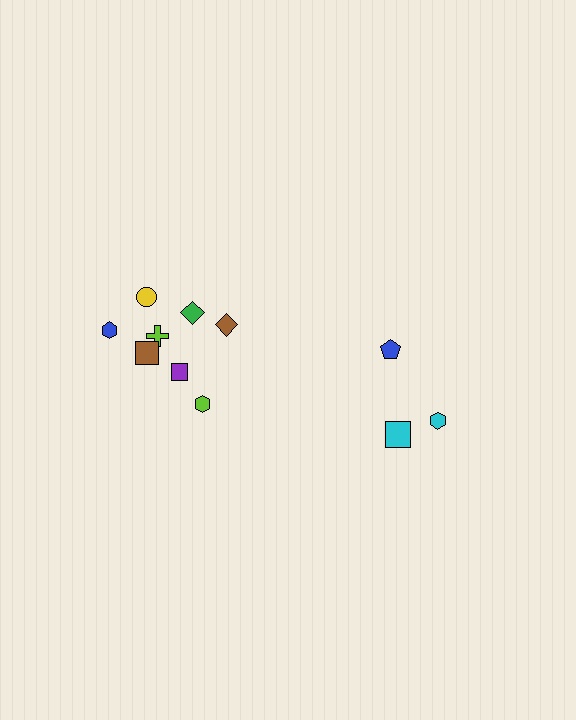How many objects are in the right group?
There are 3 objects.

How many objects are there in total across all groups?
There are 11 objects.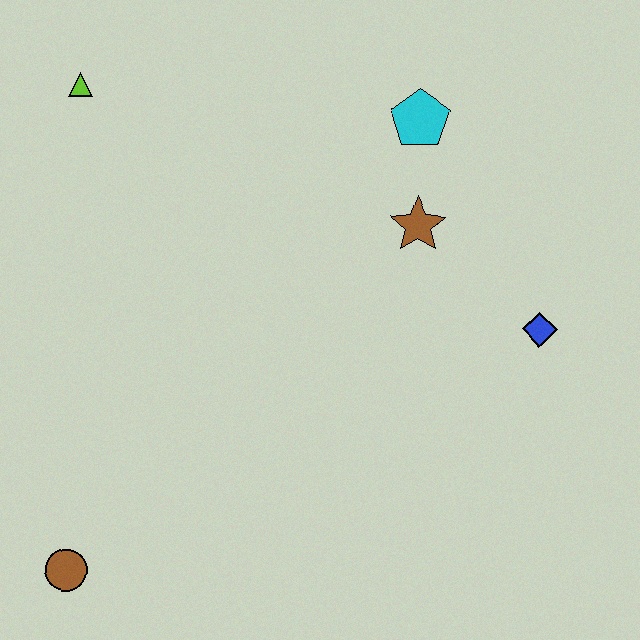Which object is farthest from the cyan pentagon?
The brown circle is farthest from the cyan pentagon.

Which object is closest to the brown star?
The cyan pentagon is closest to the brown star.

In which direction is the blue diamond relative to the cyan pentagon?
The blue diamond is below the cyan pentagon.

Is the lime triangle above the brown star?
Yes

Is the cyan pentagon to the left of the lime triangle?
No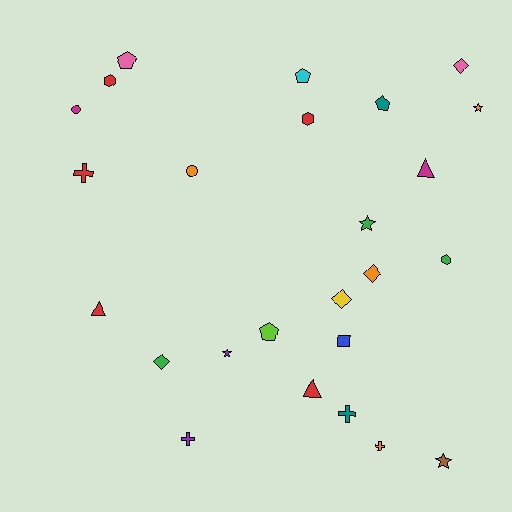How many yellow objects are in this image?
There is 1 yellow object.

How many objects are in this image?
There are 25 objects.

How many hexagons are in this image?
There are 3 hexagons.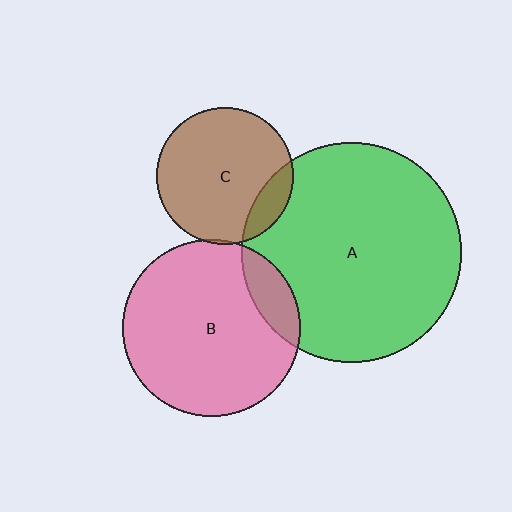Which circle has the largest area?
Circle A (green).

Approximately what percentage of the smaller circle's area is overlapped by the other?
Approximately 15%.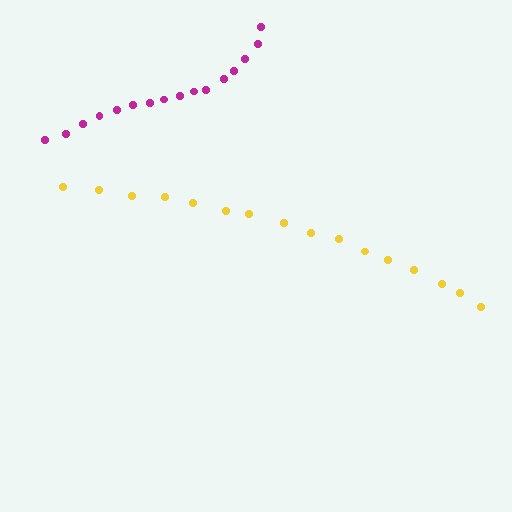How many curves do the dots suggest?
There are 2 distinct paths.